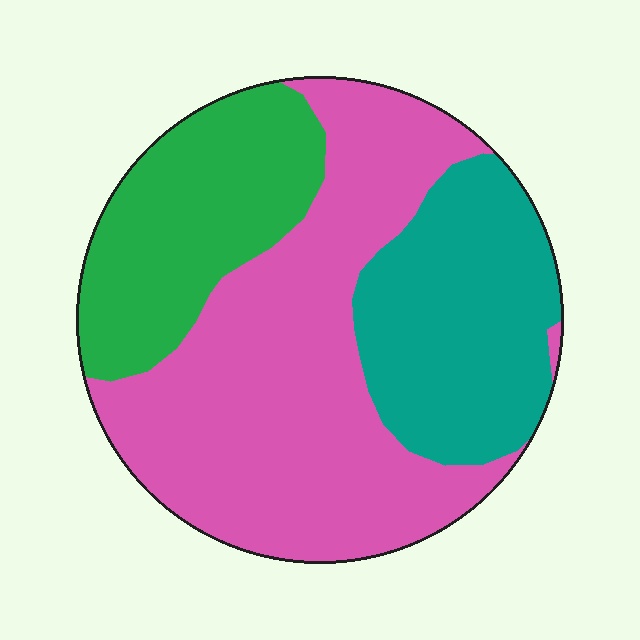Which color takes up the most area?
Pink, at roughly 50%.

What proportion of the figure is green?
Green takes up about one quarter (1/4) of the figure.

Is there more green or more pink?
Pink.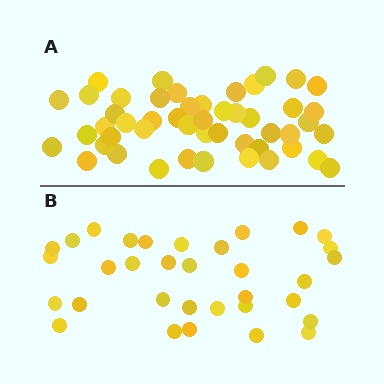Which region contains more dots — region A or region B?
Region A (the top region) has more dots.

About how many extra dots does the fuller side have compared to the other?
Region A has approximately 15 more dots than region B.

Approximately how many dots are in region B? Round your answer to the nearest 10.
About 30 dots. (The exact count is 33, which rounds to 30.)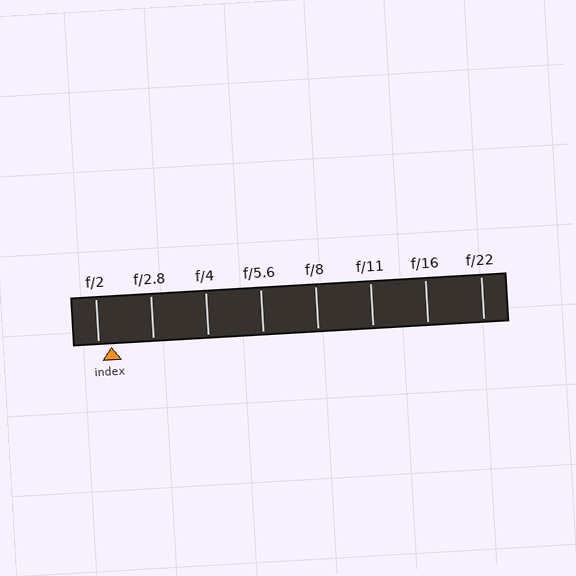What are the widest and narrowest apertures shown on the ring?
The widest aperture shown is f/2 and the narrowest is f/22.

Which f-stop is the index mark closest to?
The index mark is closest to f/2.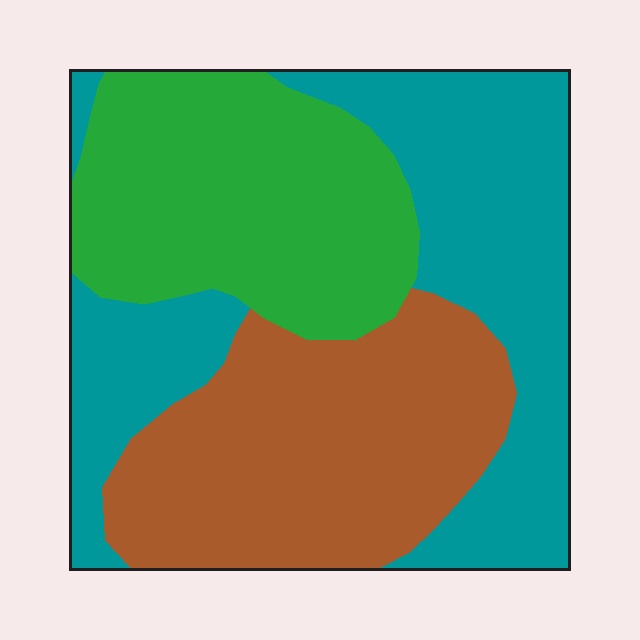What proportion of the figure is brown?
Brown covers 32% of the figure.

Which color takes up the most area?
Teal, at roughly 40%.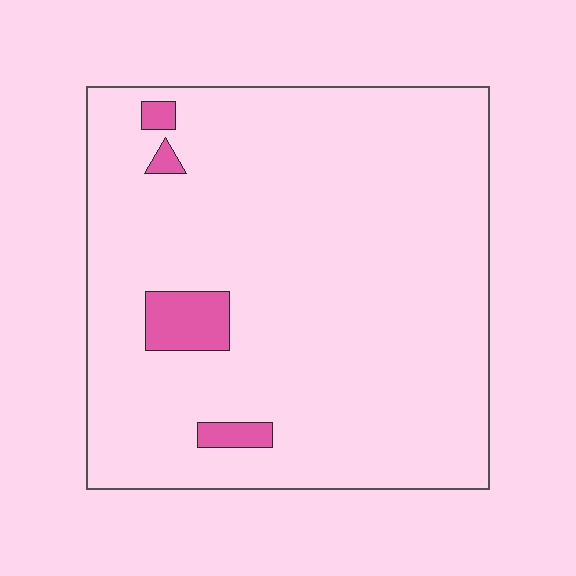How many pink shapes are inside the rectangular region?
4.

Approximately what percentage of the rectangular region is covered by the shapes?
Approximately 5%.